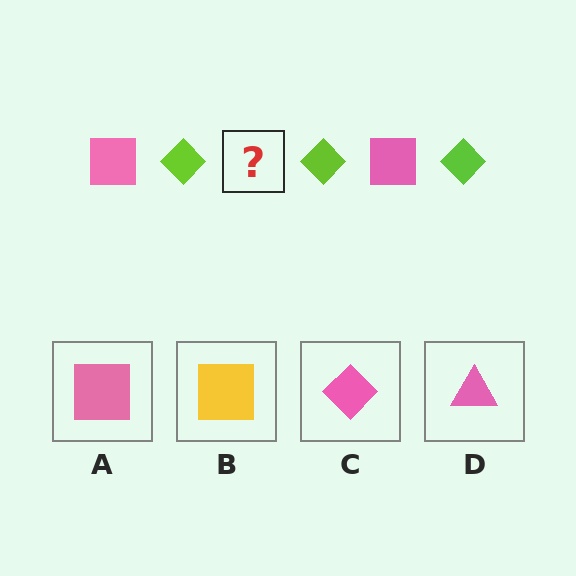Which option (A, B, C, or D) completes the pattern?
A.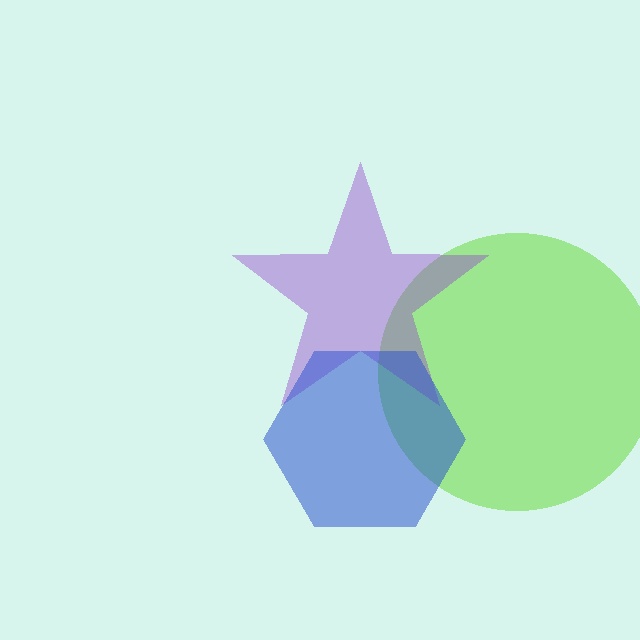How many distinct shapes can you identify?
There are 3 distinct shapes: a lime circle, a purple star, a blue hexagon.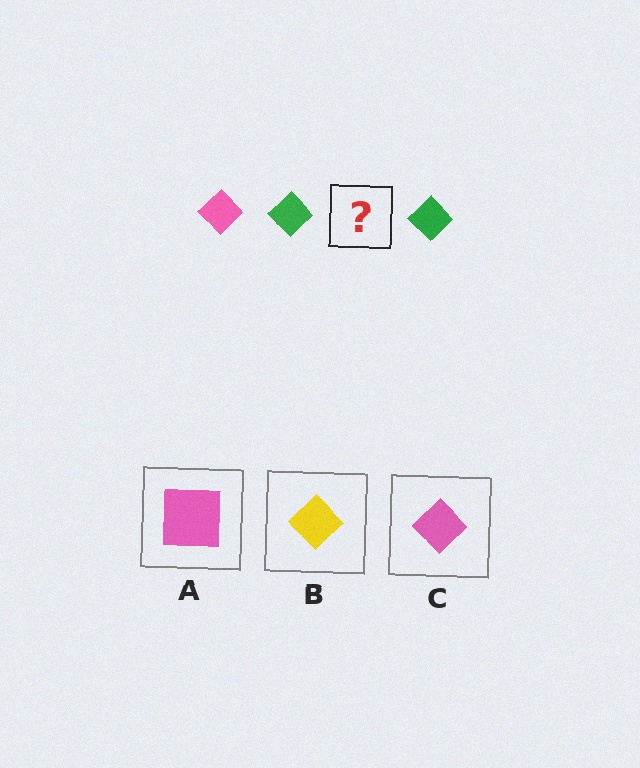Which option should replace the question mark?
Option C.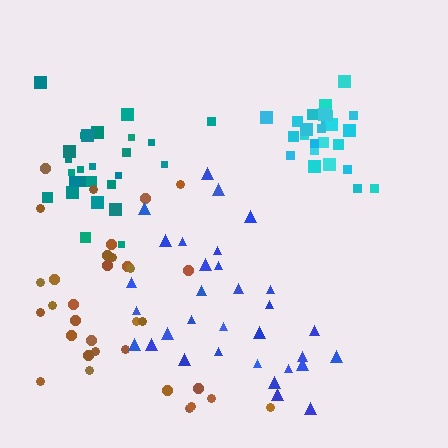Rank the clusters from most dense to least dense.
cyan, teal, brown, blue.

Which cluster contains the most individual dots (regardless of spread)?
Brown (33).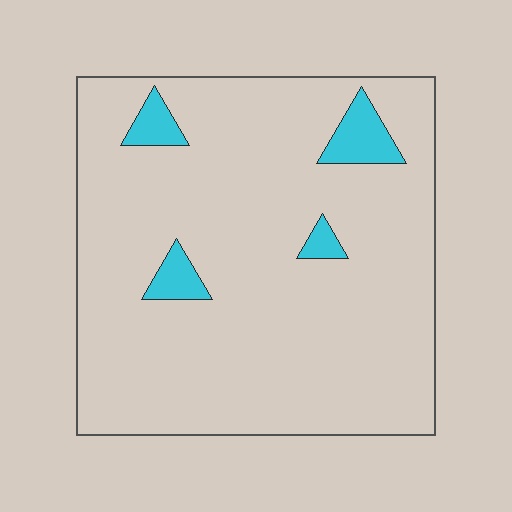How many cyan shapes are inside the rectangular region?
4.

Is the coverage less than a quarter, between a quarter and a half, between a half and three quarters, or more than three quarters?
Less than a quarter.